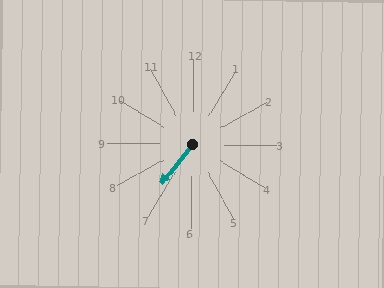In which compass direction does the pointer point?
Southwest.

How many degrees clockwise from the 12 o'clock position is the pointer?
Approximately 218 degrees.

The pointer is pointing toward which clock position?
Roughly 7 o'clock.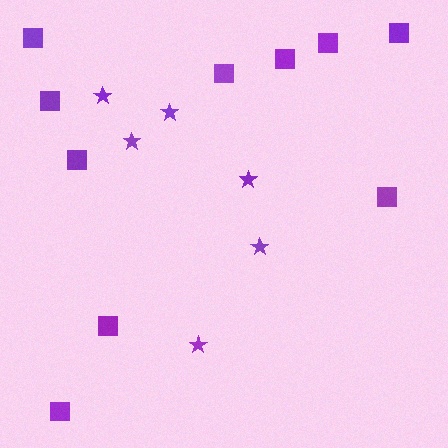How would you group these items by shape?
There are 2 groups: one group of stars (6) and one group of squares (10).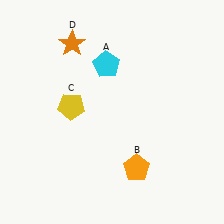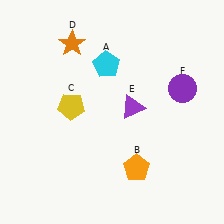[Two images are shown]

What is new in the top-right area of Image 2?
A purple triangle (E) was added in the top-right area of Image 2.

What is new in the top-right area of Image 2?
A purple circle (F) was added in the top-right area of Image 2.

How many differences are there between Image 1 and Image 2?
There are 2 differences between the two images.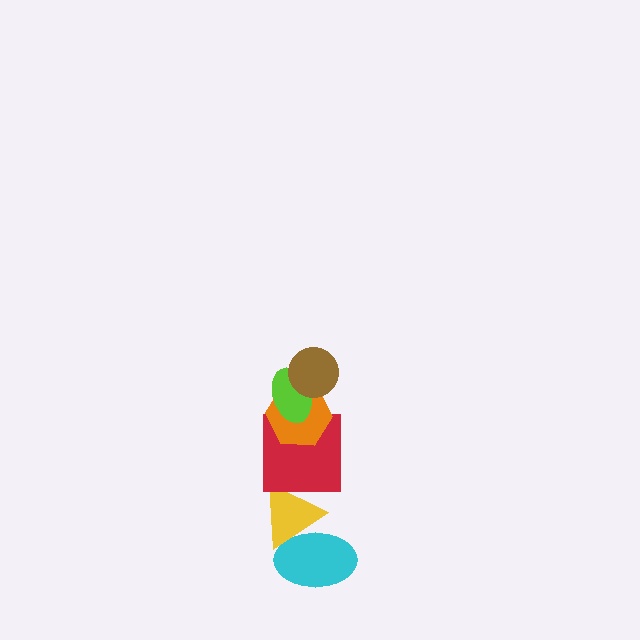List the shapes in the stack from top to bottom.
From top to bottom: the brown circle, the lime ellipse, the orange hexagon, the red square, the yellow triangle, the cyan ellipse.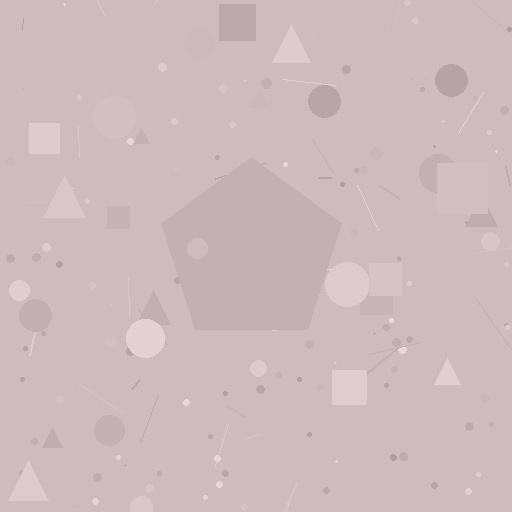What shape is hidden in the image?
A pentagon is hidden in the image.